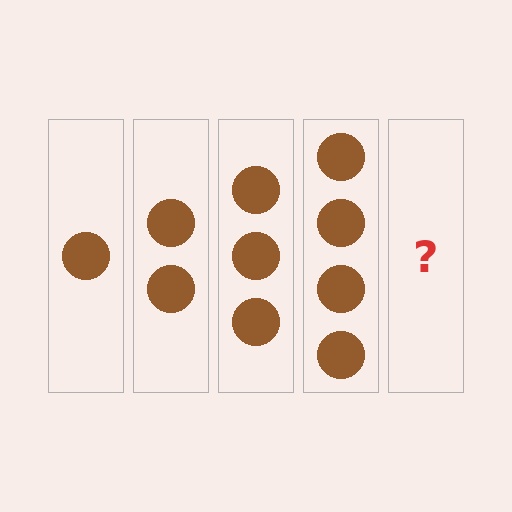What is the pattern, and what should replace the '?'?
The pattern is that each step adds one more circle. The '?' should be 5 circles.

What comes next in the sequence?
The next element should be 5 circles.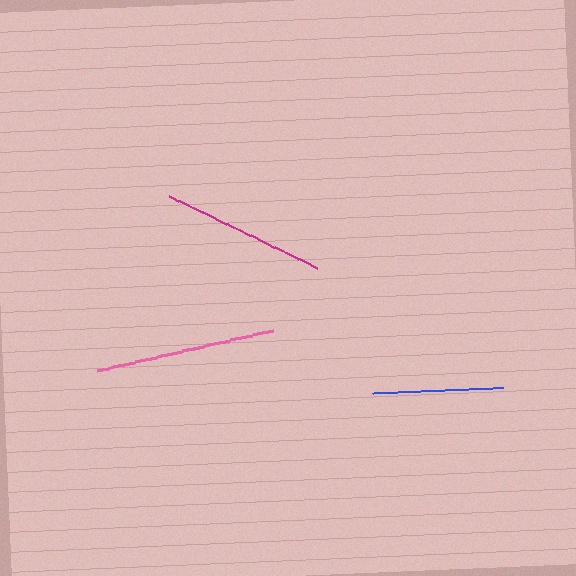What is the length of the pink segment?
The pink segment is approximately 180 pixels long.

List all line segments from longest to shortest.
From longest to shortest: pink, magenta, blue.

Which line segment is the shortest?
The blue line is the shortest at approximately 131 pixels.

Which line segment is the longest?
The pink line is the longest at approximately 180 pixels.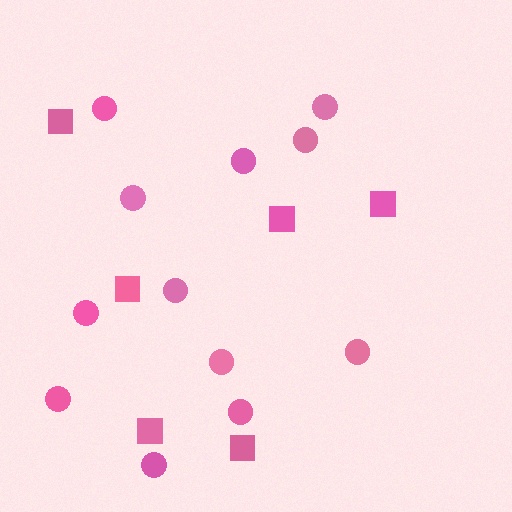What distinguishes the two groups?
There are 2 groups: one group of circles (12) and one group of squares (6).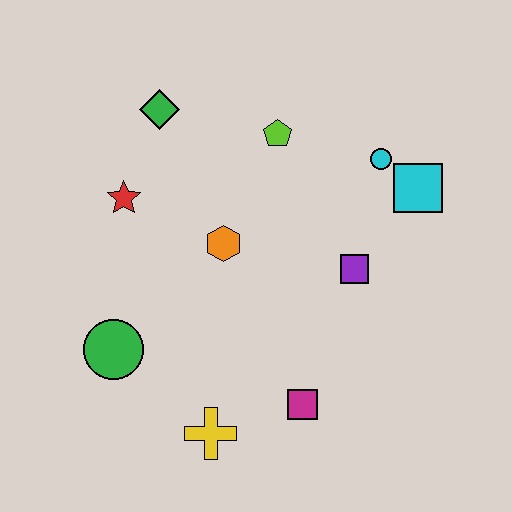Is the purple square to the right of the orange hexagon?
Yes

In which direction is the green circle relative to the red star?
The green circle is below the red star.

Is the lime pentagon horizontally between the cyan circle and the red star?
Yes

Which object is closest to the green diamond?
The red star is closest to the green diamond.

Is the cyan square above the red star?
Yes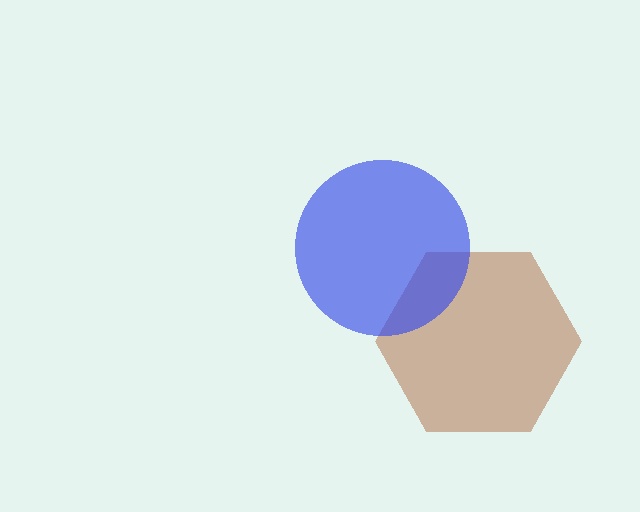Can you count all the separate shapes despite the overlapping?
Yes, there are 2 separate shapes.